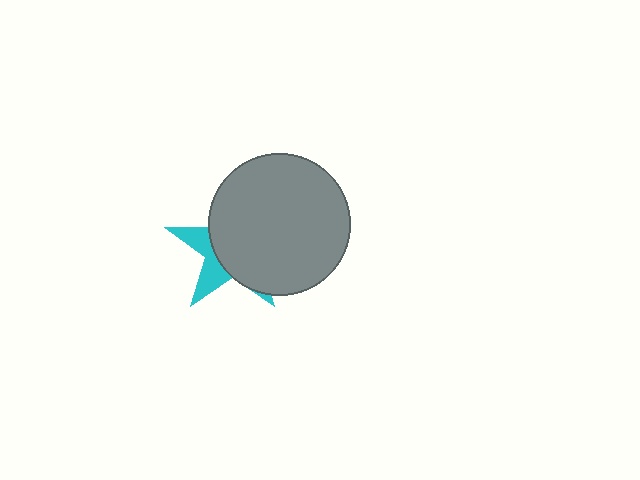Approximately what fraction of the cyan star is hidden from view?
Roughly 70% of the cyan star is hidden behind the gray circle.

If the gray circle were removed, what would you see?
You would see the complete cyan star.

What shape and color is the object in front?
The object in front is a gray circle.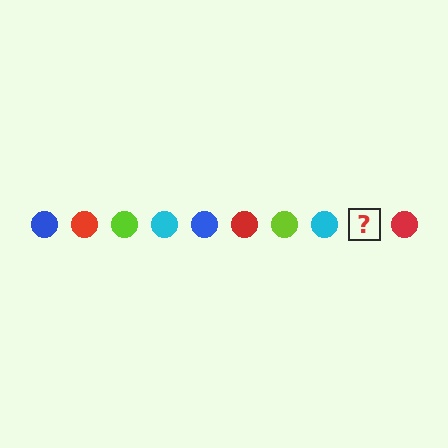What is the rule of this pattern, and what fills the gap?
The rule is that the pattern cycles through blue, red, lime, cyan circles. The gap should be filled with a blue circle.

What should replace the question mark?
The question mark should be replaced with a blue circle.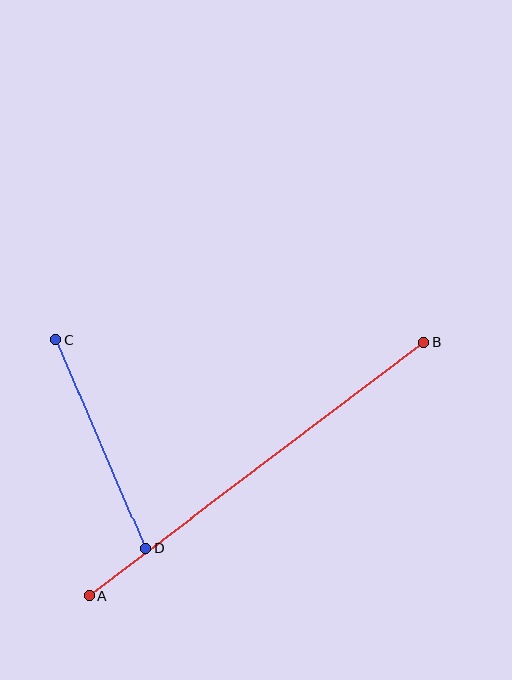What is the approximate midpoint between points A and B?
The midpoint is at approximately (256, 469) pixels.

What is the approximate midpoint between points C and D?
The midpoint is at approximately (100, 444) pixels.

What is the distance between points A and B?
The distance is approximately 420 pixels.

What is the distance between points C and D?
The distance is approximately 228 pixels.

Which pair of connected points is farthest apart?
Points A and B are farthest apart.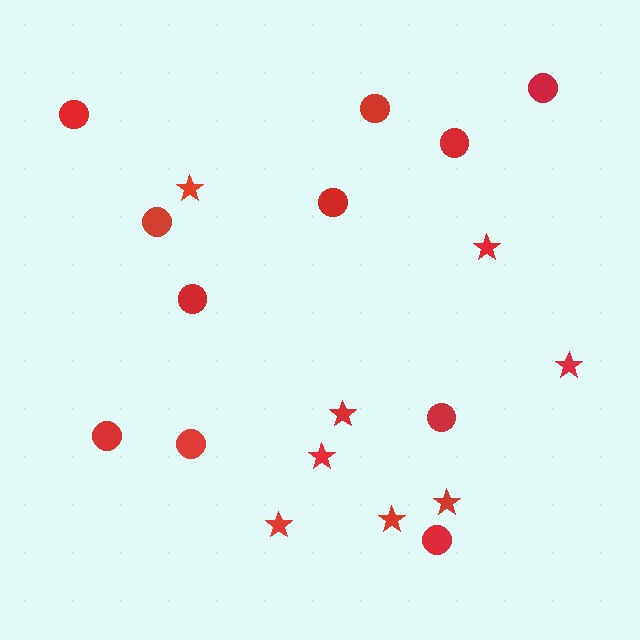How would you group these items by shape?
There are 2 groups: one group of circles (11) and one group of stars (8).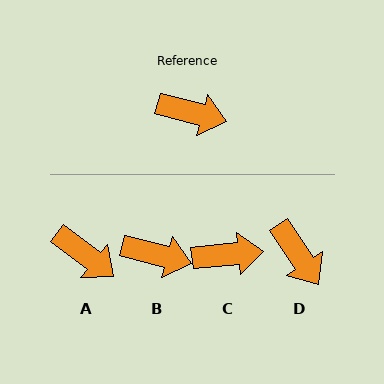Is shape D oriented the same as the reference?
No, it is off by about 41 degrees.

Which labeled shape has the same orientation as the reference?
B.